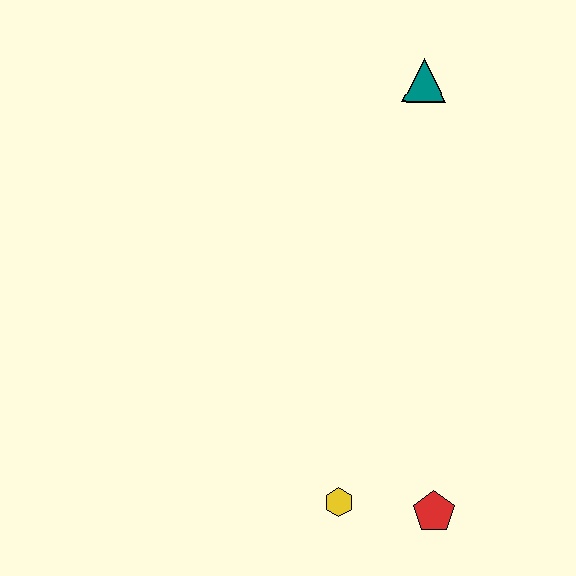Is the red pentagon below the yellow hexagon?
Yes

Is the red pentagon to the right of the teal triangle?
Yes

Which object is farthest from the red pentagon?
The teal triangle is farthest from the red pentagon.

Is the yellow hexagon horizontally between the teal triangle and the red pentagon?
No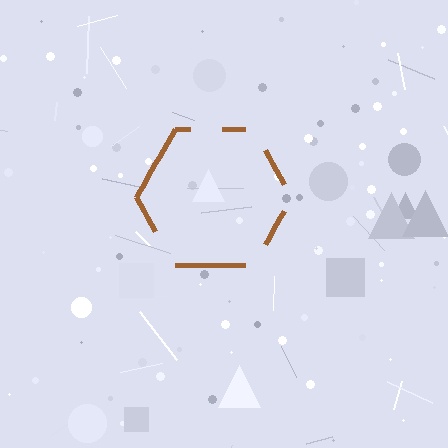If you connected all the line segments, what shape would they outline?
They would outline a hexagon.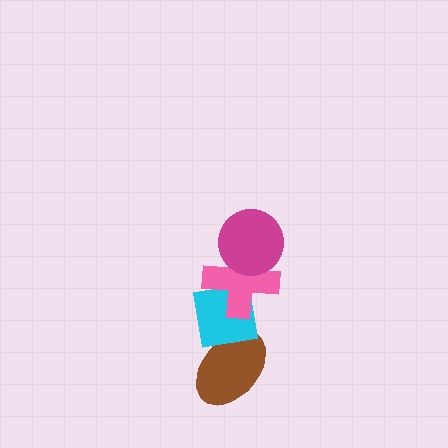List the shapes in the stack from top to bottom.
From top to bottom: the magenta circle, the pink cross, the cyan square, the brown ellipse.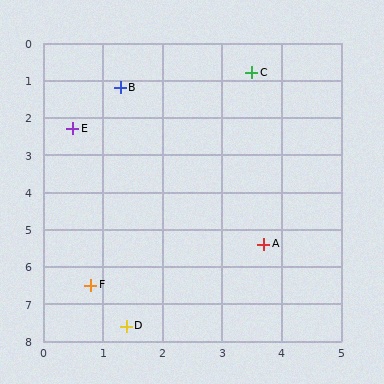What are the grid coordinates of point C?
Point C is at approximately (3.5, 0.8).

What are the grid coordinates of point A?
Point A is at approximately (3.7, 5.4).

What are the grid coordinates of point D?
Point D is at approximately (1.4, 7.6).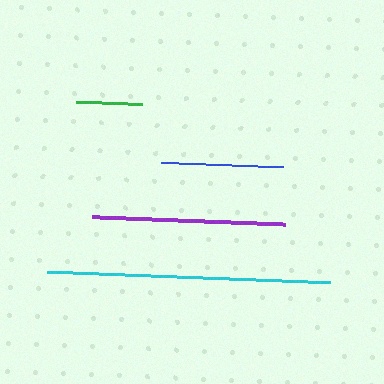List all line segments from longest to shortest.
From longest to shortest: cyan, purple, blue, green.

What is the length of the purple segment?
The purple segment is approximately 193 pixels long.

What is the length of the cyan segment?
The cyan segment is approximately 283 pixels long.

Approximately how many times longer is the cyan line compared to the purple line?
The cyan line is approximately 1.5 times the length of the purple line.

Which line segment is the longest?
The cyan line is the longest at approximately 283 pixels.